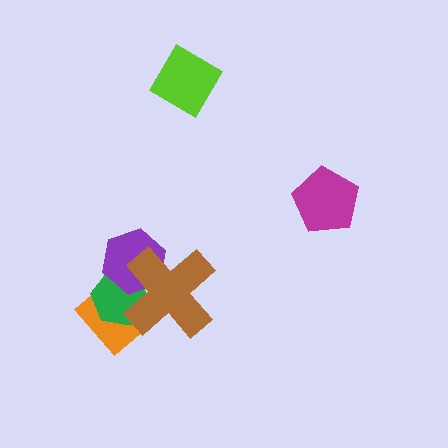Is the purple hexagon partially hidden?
Yes, it is partially covered by another shape.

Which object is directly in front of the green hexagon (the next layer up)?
The purple hexagon is directly in front of the green hexagon.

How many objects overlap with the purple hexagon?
3 objects overlap with the purple hexagon.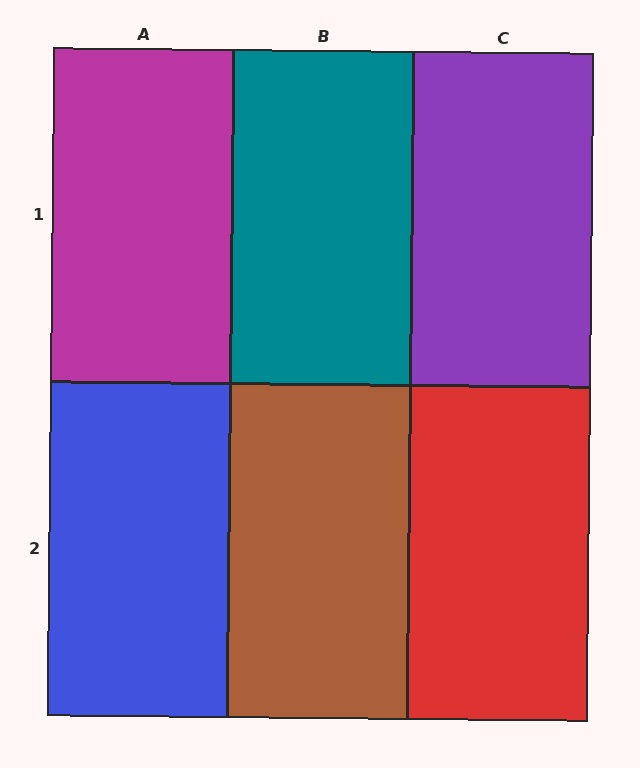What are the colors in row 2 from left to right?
Blue, brown, red.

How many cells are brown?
1 cell is brown.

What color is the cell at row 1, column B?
Teal.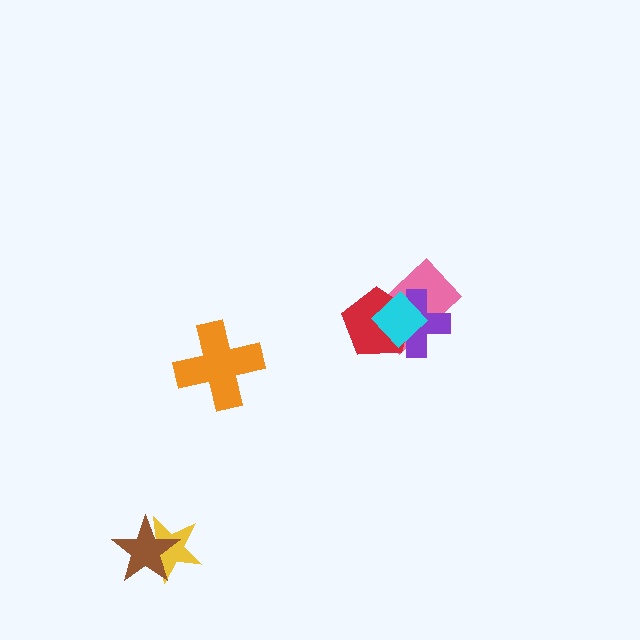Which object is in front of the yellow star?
The brown star is in front of the yellow star.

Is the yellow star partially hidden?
Yes, it is partially covered by another shape.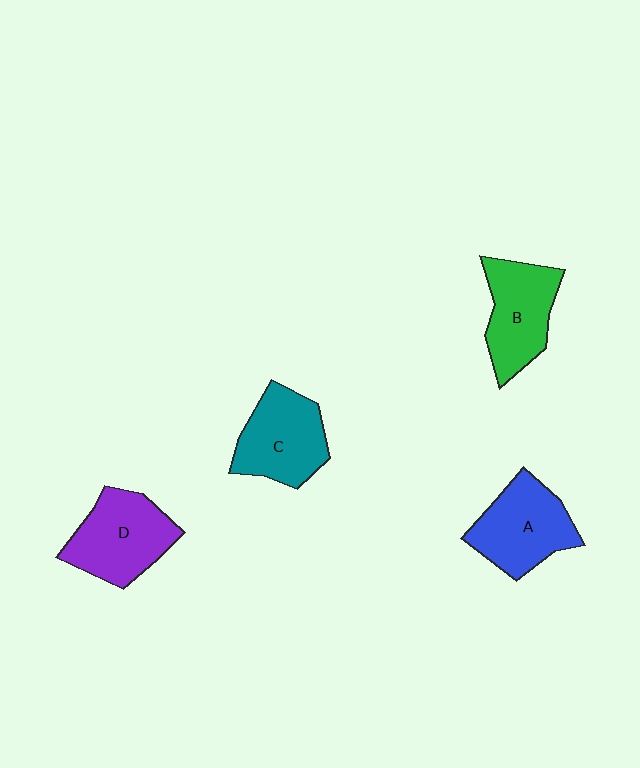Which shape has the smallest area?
Shape B (green).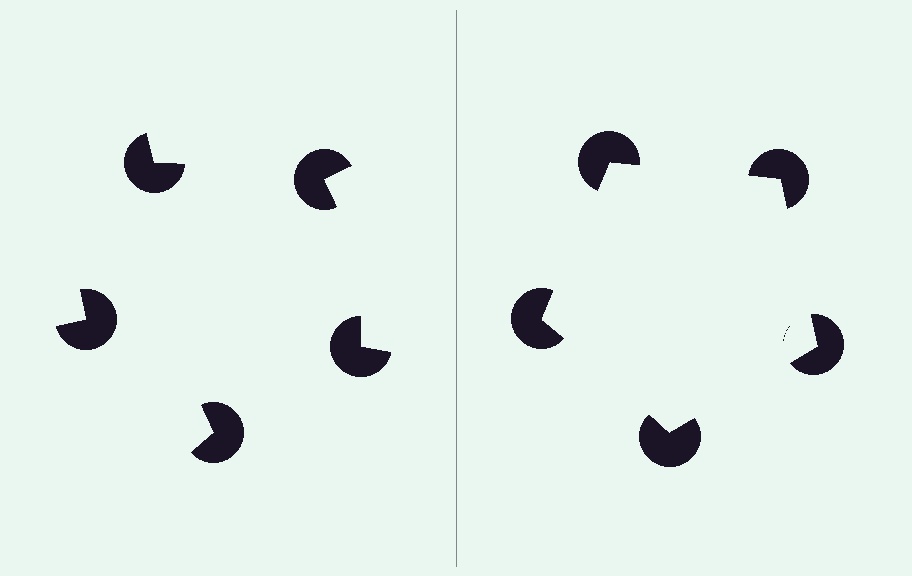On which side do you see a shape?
An illusory pentagon appears on the right side. On the left side the wedge cuts are rotated, so no coherent shape forms.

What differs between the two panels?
The pac-man discs are positioned identically on both sides; only the wedge orientations differ. On the right they align to a pentagon; on the left they are misaligned.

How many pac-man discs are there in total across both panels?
10 — 5 on each side.